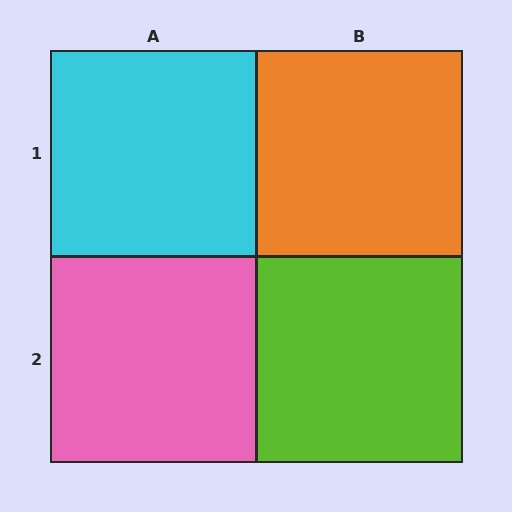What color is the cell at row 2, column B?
Lime.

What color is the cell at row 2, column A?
Pink.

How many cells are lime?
1 cell is lime.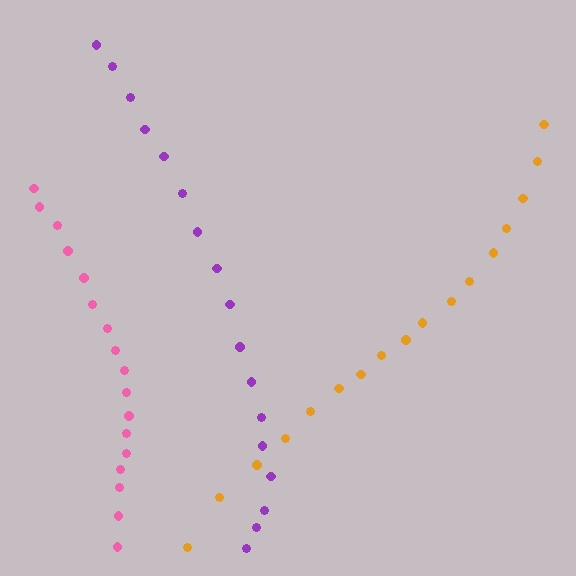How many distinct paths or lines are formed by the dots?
There are 3 distinct paths.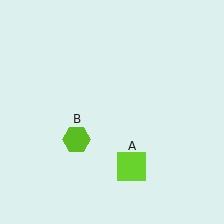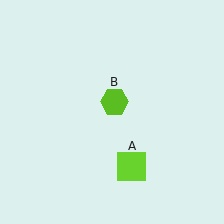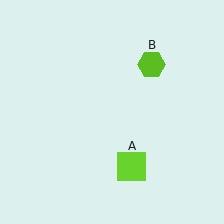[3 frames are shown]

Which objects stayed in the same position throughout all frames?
Lime square (object A) remained stationary.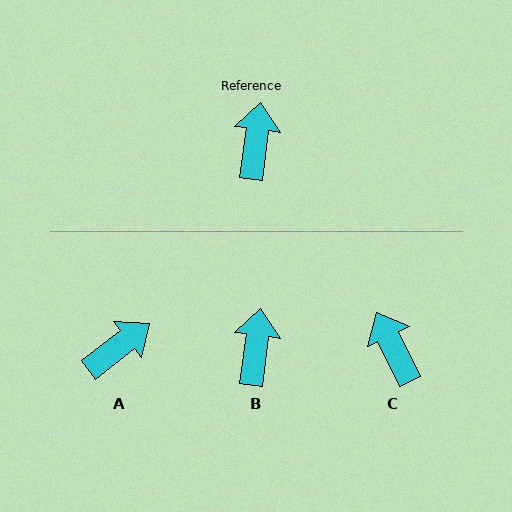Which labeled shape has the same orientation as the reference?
B.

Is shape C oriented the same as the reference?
No, it is off by about 33 degrees.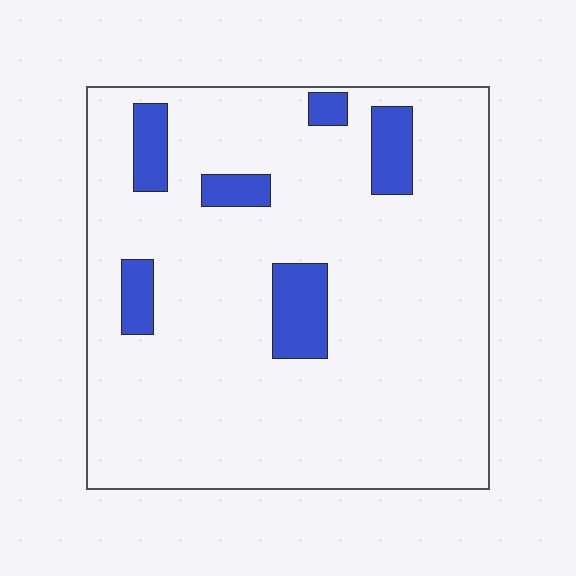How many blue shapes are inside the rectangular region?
6.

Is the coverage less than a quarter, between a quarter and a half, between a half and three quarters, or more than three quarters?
Less than a quarter.